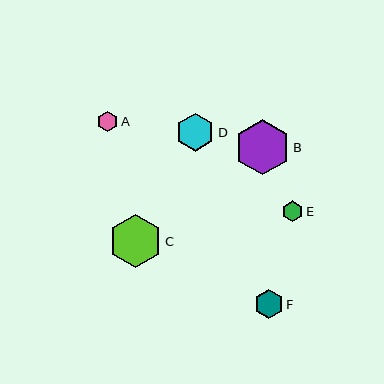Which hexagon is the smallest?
Hexagon A is the smallest with a size of approximately 21 pixels.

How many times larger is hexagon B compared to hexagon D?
Hexagon B is approximately 1.4 times the size of hexagon D.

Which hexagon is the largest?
Hexagon B is the largest with a size of approximately 55 pixels.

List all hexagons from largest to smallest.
From largest to smallest: B, C, D, F, E, A.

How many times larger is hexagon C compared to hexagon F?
Hexagon C is approximately 1.9 times the size of hexagon F.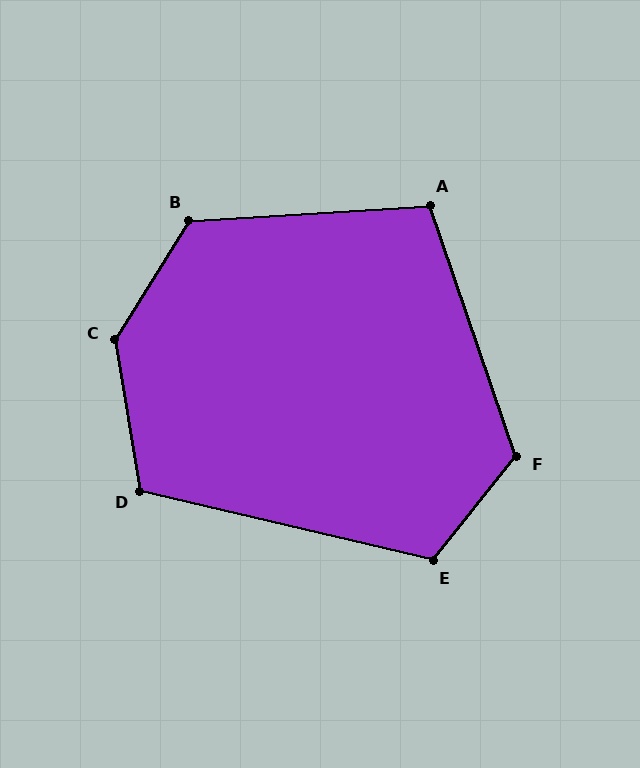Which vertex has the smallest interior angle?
A, at approximately 105 degrees.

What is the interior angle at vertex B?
Approximately 125 degrees (obtuse).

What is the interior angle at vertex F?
Approximately 122 degrees (obtuse).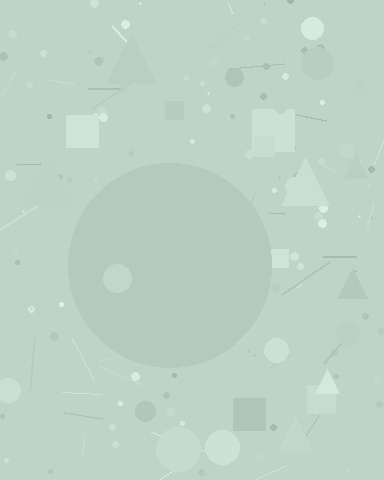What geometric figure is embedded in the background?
A circle is embedded in the background.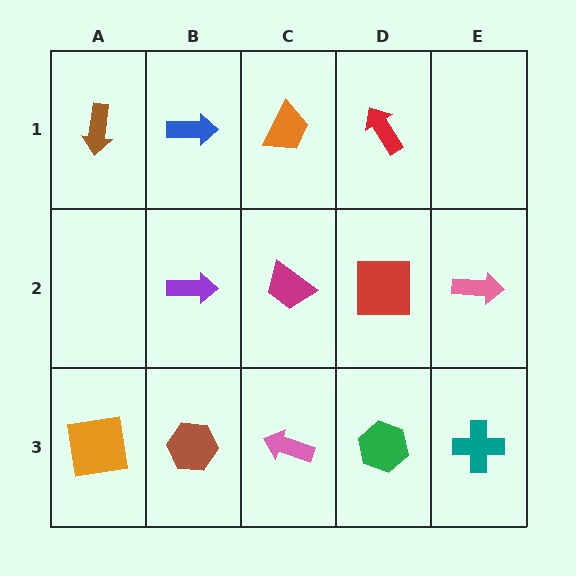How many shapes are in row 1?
4 shapes.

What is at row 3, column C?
A pink arrow.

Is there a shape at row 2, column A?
No, that cell is empty.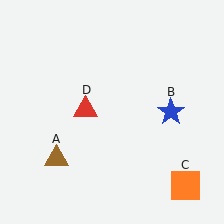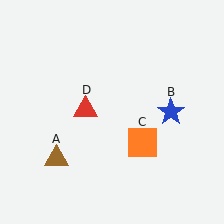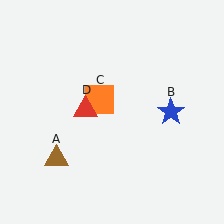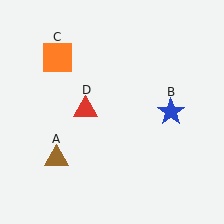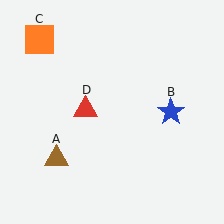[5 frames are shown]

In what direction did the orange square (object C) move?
The orange square (object C) moved up and to the left.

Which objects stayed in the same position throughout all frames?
Brown triangle (object A) and blue star (object B) and red triangle (object D) remained stationary.